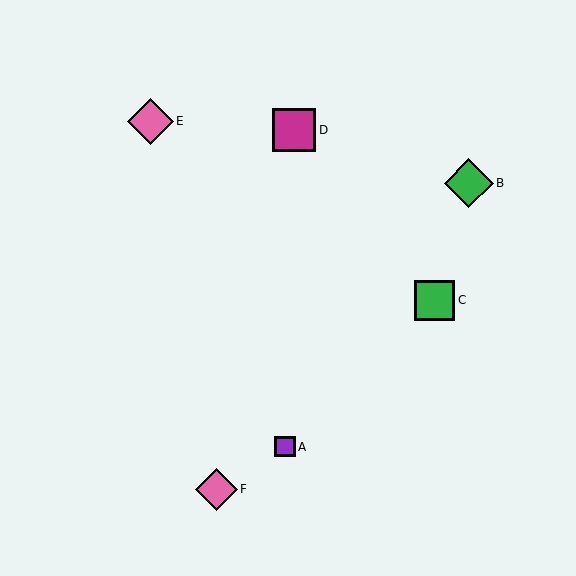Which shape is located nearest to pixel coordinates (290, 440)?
The purple square (labeled A) at (285, 447) is nearest to that location.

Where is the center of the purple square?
The center of the purple square is at (285, 447).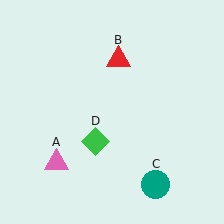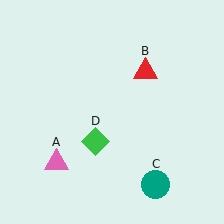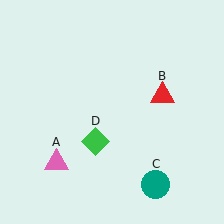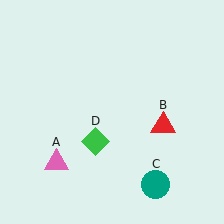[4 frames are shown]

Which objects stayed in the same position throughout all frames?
Pink triangle (object A) and teal circle (object C) and green diamond (object D) remained stationary.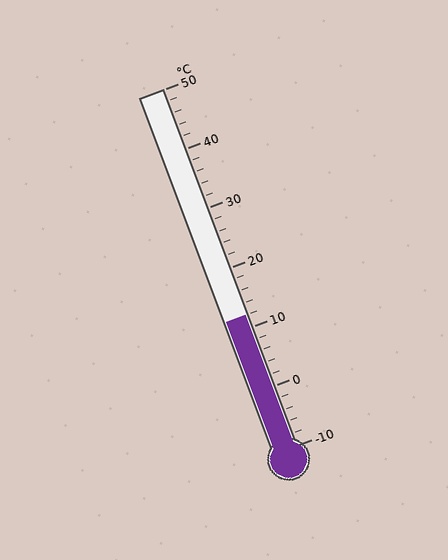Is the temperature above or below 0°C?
The temperature is above 0°C.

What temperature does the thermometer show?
The thermometer shows approximately 12°C.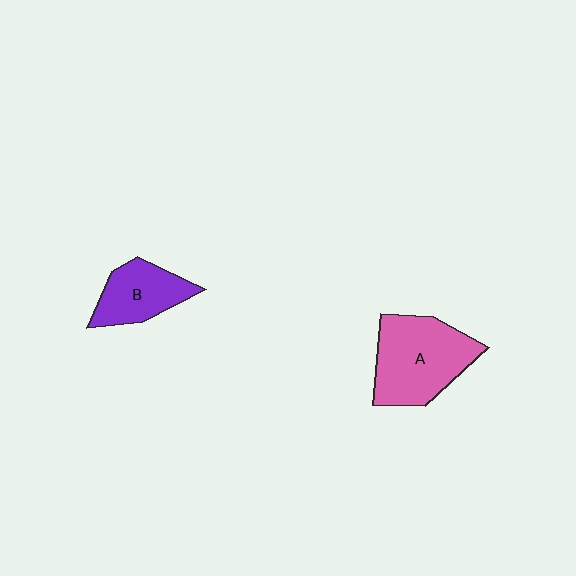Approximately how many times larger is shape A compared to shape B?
Approximately 1.6 times.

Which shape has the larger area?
Shape A (pink).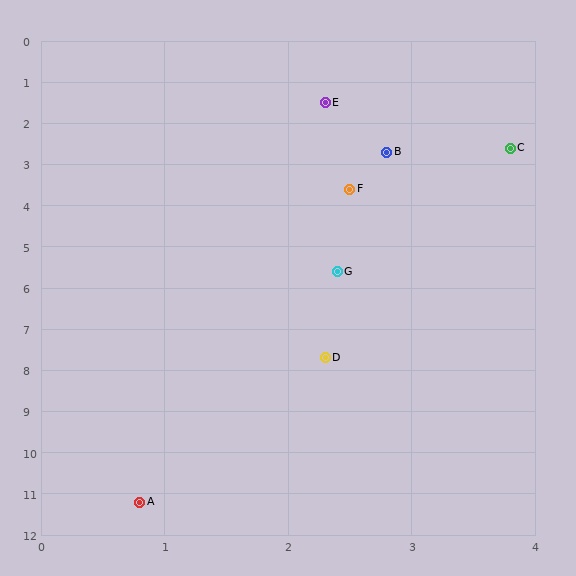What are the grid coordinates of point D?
Point D is at approximately (2.3, 7.7).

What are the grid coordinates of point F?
Point F is at approximately (2.5, 3.6).